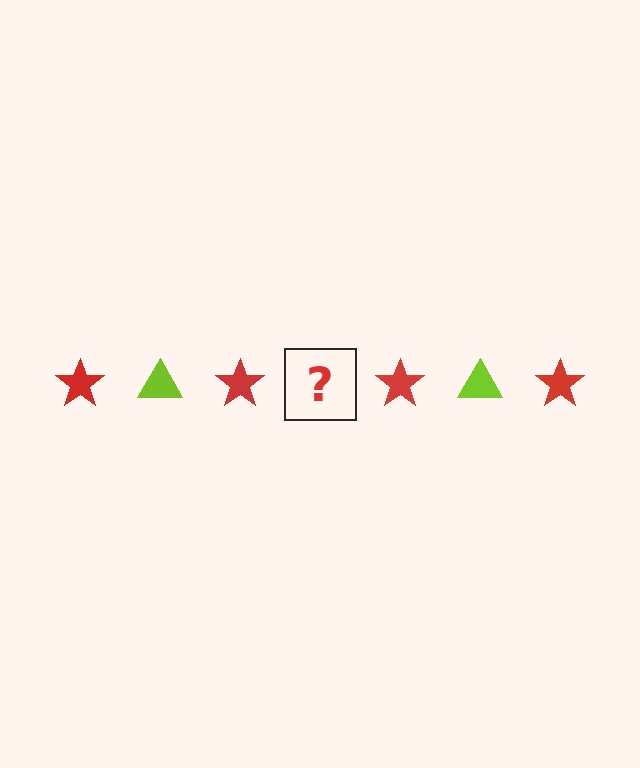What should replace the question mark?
The question mark should be replaced with a lime triangle.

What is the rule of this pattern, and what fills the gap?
The rule is that the pattern alternates between red star and lime triangle. The gap should be filled with a lime triangle.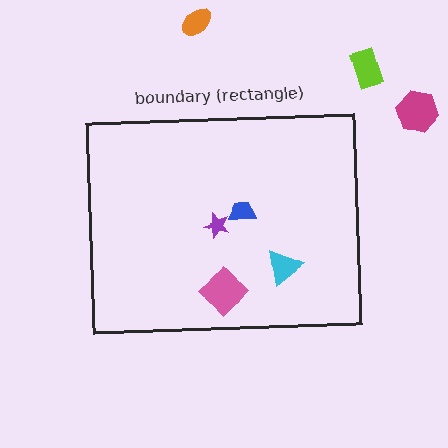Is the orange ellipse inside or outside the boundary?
Outside.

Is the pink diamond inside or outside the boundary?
Inside.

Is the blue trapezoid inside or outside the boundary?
Inside.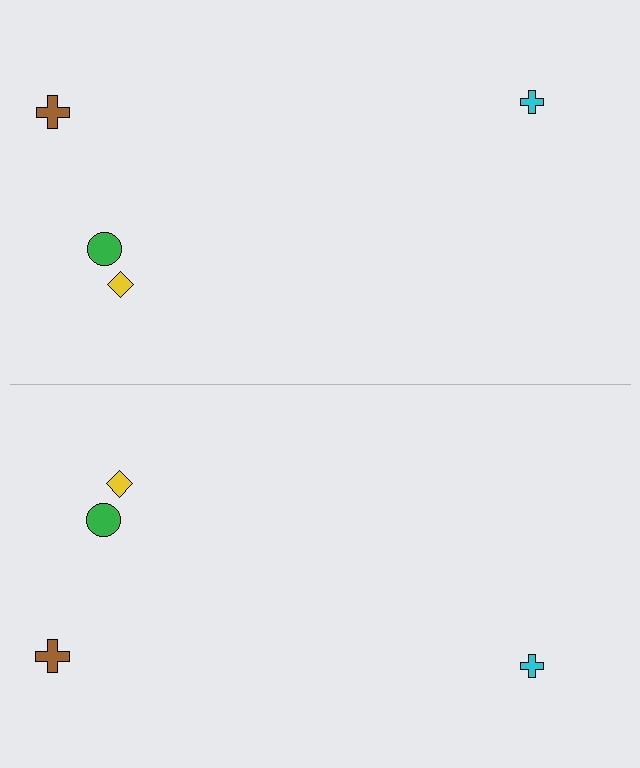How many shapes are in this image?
There are 8 shapes in this image.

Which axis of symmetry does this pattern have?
The pattern has a horizontal axis of symmetry running through the center of the image.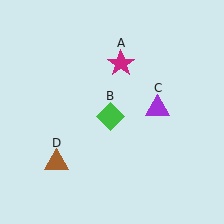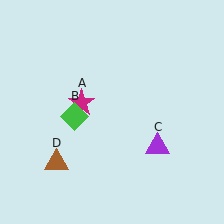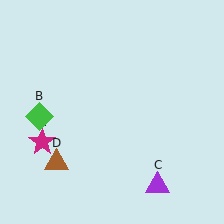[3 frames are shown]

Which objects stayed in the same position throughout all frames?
Brown triangle (object D) remained stationary.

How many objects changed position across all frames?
3 objects changed position: magenta star (object A), green diamond (object B), purple triangle (object C).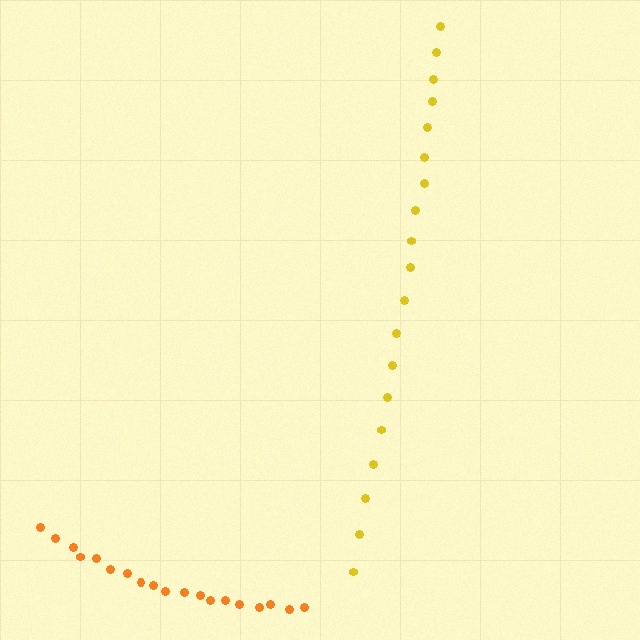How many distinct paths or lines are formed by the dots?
There are 2 distinct paths.